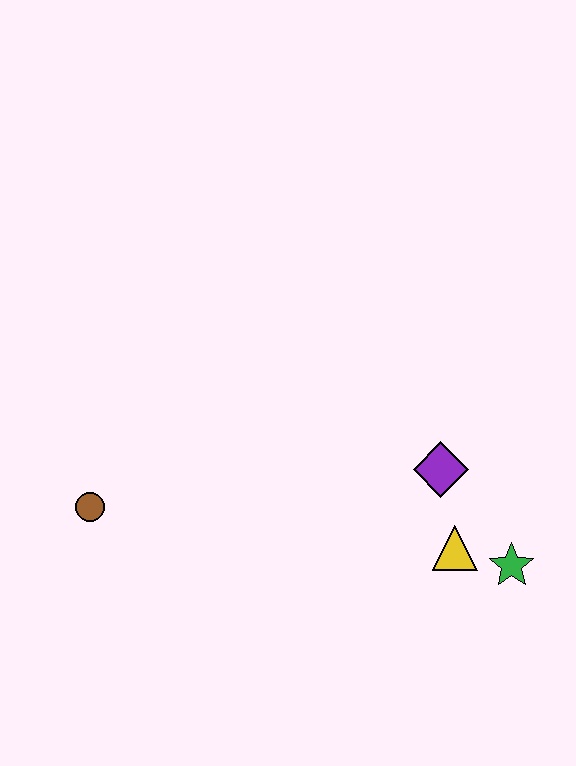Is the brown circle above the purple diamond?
No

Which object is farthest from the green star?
The brown circle is farthest from the green star.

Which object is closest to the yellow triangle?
The green star is closest to the yellow triangle.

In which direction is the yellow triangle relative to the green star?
The yellow triangle is to the left of the green star.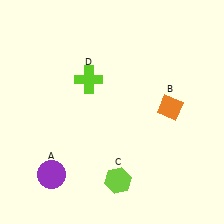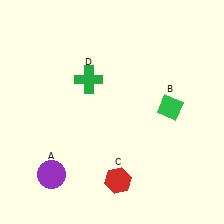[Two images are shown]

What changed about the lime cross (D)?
In Image 1, D is lime. In Image 2, it changed to green.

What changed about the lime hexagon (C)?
In Image 1, C is lime. In Image 2, it changed to red.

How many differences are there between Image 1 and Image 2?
There are 3 differences between the two images.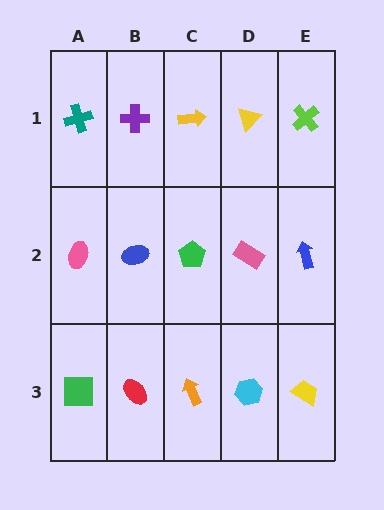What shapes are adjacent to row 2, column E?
A lime cross (row 1, column E), a yellow trapezoid (row 3, column E), a pink rectangle (row 2, column D).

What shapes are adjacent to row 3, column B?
A blue ellipse (row 2, column B), a green square (row 3, column A), an orange arrow (row 3, column C).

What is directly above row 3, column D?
A pink rectangle.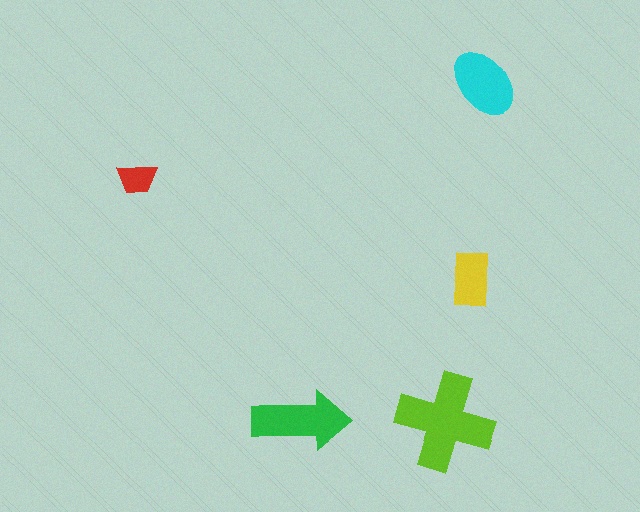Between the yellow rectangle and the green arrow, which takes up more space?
The green arrow.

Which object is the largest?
The lime cross.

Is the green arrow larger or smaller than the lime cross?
Smaller.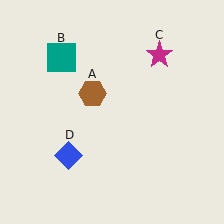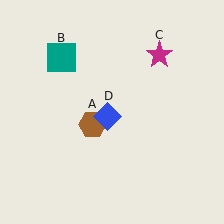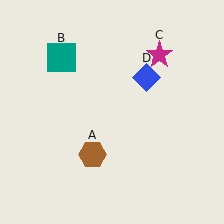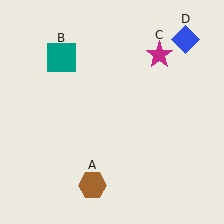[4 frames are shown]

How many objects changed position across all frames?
2 objects changed position: brown hexagon (object A), blue diamond (object D).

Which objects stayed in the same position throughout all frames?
Teal square (object B) and magenta star (object C) remained stationary.